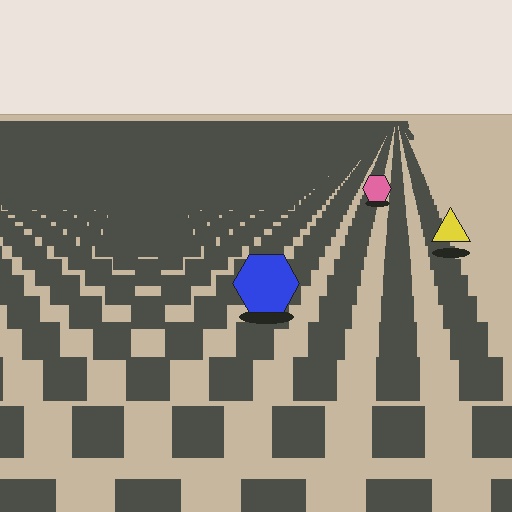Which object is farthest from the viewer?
The pink hexagon is farthest from the viewer. It appears smaller and the ground texture around it is denser.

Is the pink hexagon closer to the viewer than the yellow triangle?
No. The yellow triangle is closer — you can tell from the texture gradient: the ground texture is coarser near it.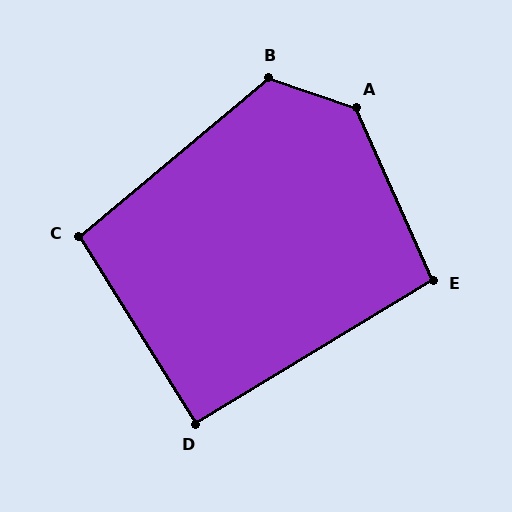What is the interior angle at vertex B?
Approximately 121 degrees (obtuse).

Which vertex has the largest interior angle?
A, at approximately 133 degrees.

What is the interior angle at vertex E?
Approximately 97 degrees (obtuse).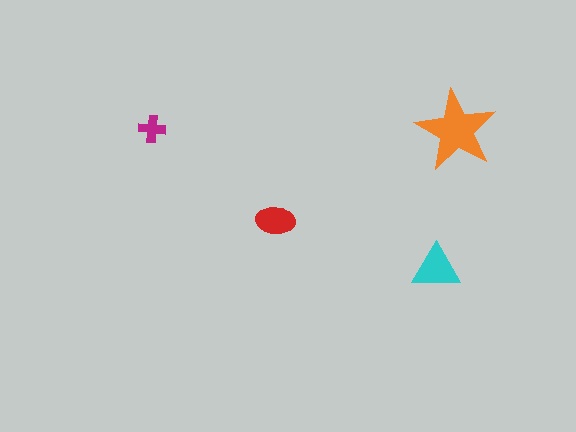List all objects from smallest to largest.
The magenta cross, the red ellipse, the cyan triangle, the orange star.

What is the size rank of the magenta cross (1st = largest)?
4th.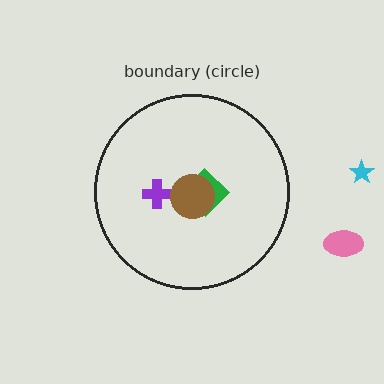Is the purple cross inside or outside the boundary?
Inside.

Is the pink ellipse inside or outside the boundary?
Outside.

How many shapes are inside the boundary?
4 inside, 2 outside.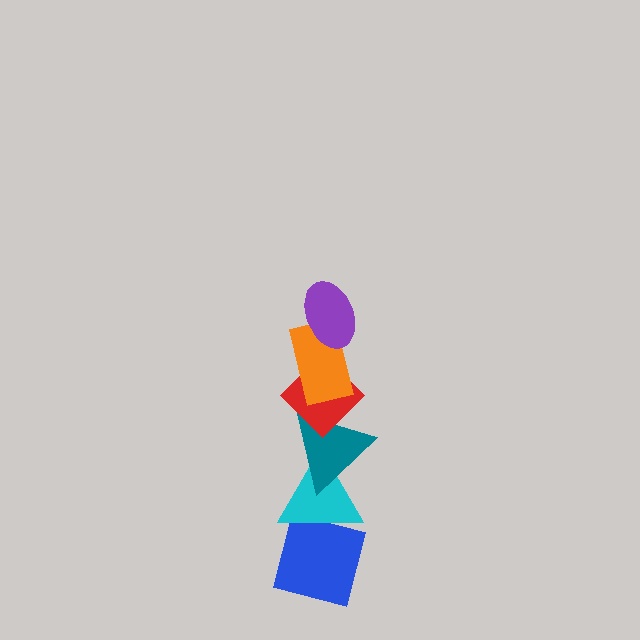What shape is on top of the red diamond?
The orange rectangle is on top of the red diamond.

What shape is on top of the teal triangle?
The red diamond is on top of the teal triangle.